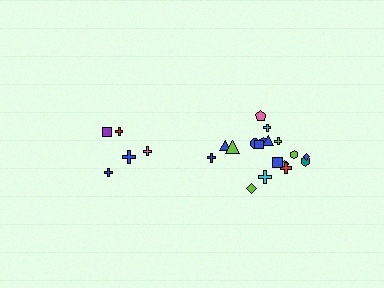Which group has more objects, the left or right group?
The right group.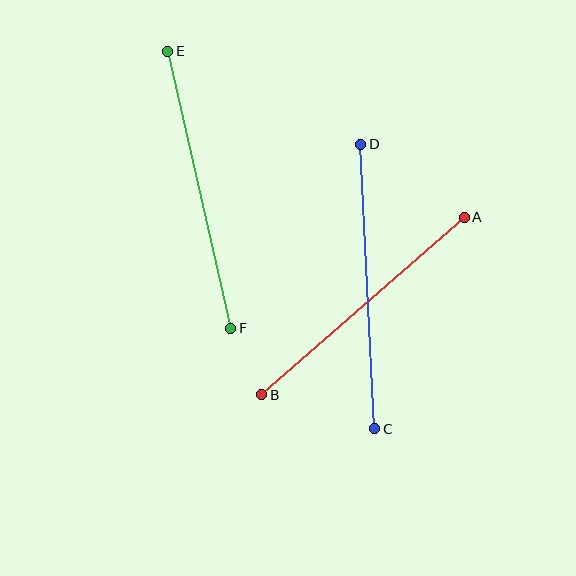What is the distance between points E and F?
The distance is approximately 284 pixels.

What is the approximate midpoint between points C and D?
The midpoint is at approximately (368, 287) pixels.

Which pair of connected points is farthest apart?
Points C and D are farthest apart.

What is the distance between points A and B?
The distance is approximately 269 pixels.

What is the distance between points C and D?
The distance is approximately 285 pixels.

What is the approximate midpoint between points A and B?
The midpoint is at approximately (363, 306) pixels.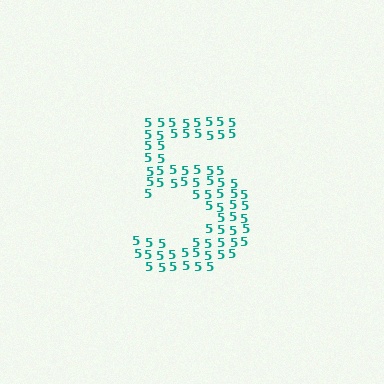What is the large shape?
The large shape is the digit 5.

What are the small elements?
The small elements are digit 5's.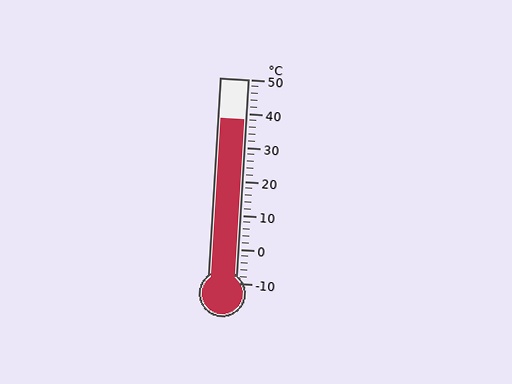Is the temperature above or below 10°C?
The temperature is above 10°C.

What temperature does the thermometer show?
The thermometer shows approximately 38°C.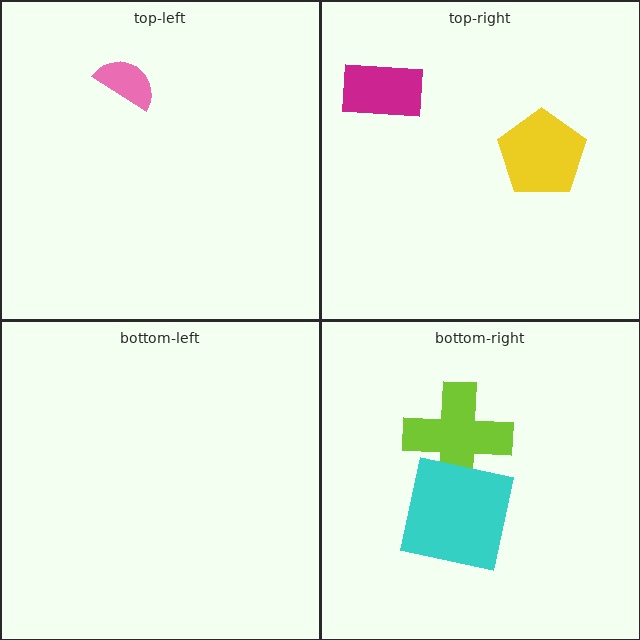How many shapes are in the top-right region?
2.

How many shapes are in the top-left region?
1.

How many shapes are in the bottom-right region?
2.